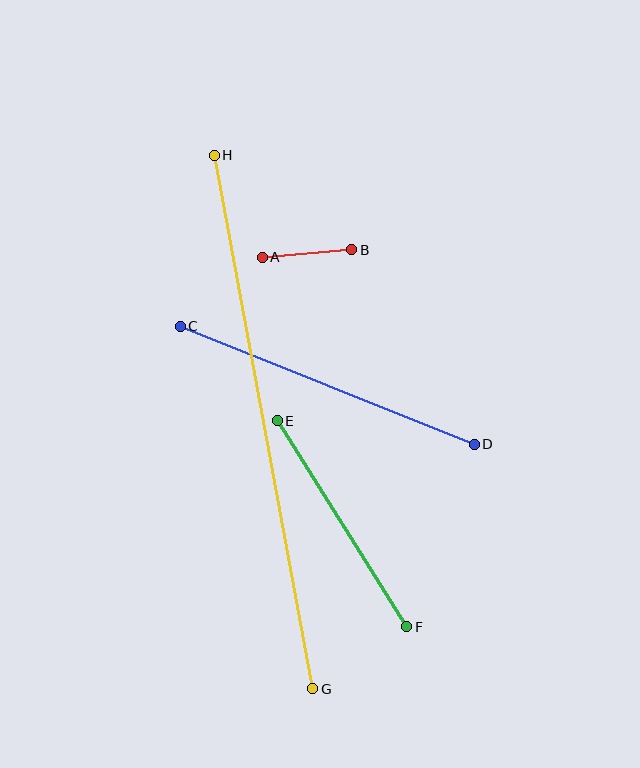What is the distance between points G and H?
The distance is approximately 542 pixels.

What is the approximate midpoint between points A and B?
The midpoint is at approximately (307, 254) pixels.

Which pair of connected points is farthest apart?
Points G and H are farthest apart.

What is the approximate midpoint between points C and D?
The midpoint is at approximately (327, 385) pixels.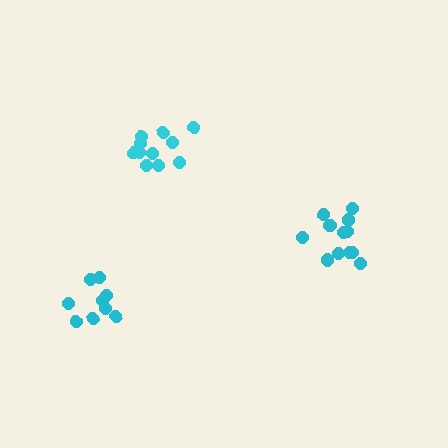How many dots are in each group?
Group 1: 13 dots, Group 2: 9 dots, Group 3: 11 dots (33 total).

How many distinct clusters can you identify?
There are 3 distinct clusters.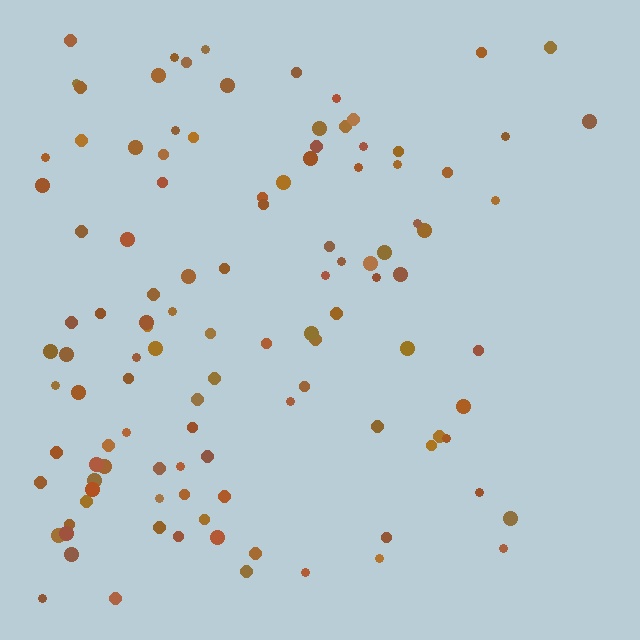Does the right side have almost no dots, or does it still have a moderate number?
Still a moderate number, just noticeably fewer than the left.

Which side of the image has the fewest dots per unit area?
The right.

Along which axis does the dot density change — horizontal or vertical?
Horizontal.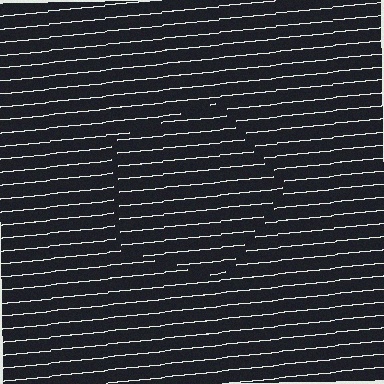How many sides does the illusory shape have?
5 sides — the line-ends trace a pentagon.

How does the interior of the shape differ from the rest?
The interior of the shape contains the same grating, shifted by half a period — the contour is defined by the phase discontinuity where line-ends from the inner and outer gratings abut.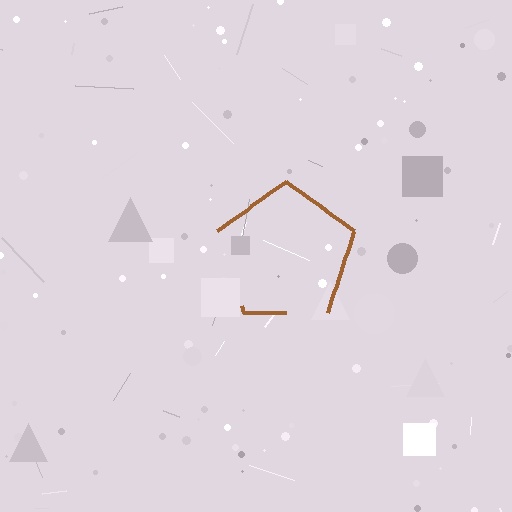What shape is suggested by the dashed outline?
The dashed outline suggests a pentagon.